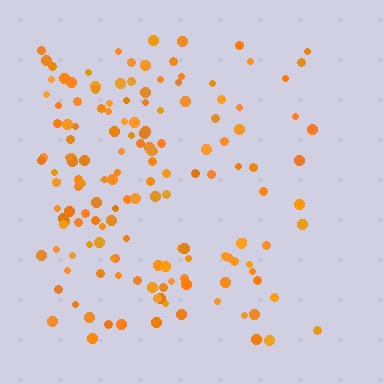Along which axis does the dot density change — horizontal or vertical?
Horizontal.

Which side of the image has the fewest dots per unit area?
The right.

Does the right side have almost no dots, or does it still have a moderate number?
Still a moderate number, just noticeably fewer than the left.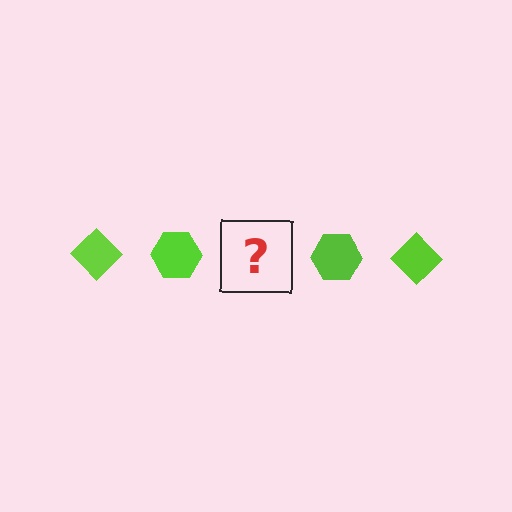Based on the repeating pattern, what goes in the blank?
The blank should be a lime diamond.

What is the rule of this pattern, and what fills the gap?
The rule is that the pattern cycles through diamond, hexagon shapes in lime. The gap should be filled with a lime diamond.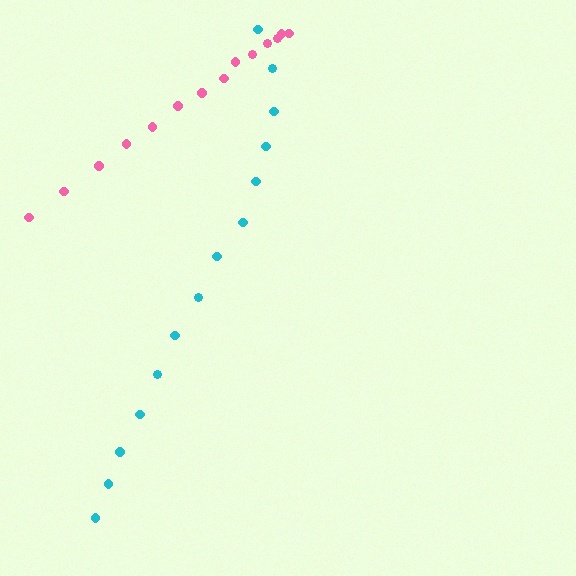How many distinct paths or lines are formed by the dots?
There are 2 distinct paths.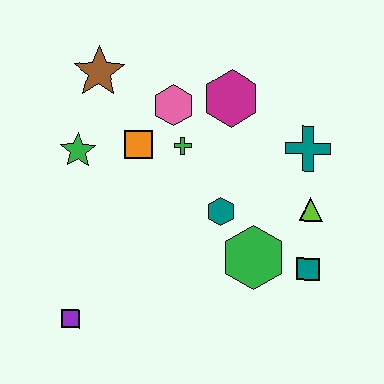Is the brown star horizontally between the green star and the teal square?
Yes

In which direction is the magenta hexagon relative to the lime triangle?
The magenta hexagon is above the lime triangle.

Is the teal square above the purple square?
Yes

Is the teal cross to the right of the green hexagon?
Yes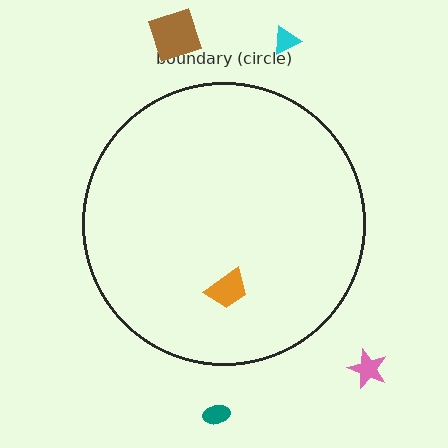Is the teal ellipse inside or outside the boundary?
Outside.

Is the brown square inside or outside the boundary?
Outside.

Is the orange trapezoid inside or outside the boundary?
Inside.